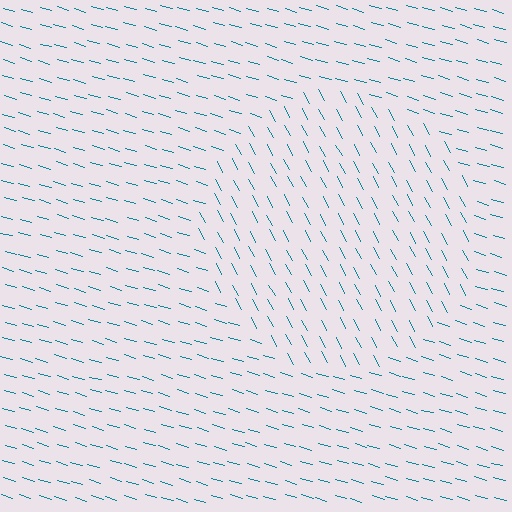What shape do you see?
I see a circle.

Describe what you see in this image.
The image is filled with small teal line segments. A circle region in the image has lines oriented differently from the surrounding lines, creating a visible texture boundary.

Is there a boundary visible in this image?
Yes, there is a texture boundary formed by a change in line orientation.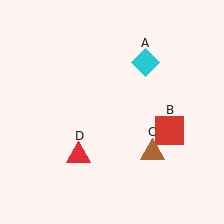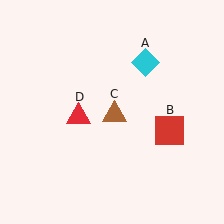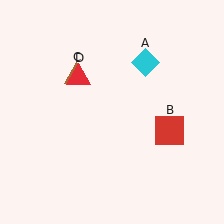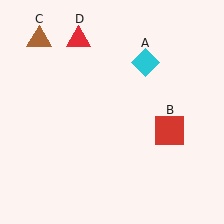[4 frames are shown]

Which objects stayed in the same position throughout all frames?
Cyan diamond (object A) and red square (object B) remained stationary.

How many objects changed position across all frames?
2 objects changed position: brown triangle (object C), red triangle (object D).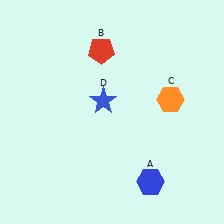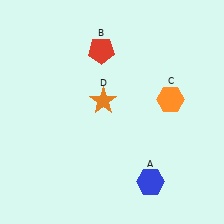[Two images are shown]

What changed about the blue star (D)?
In Image 1, D is blue. In Image 2, it changed to orange.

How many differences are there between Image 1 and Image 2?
There is 1 difference between the two images.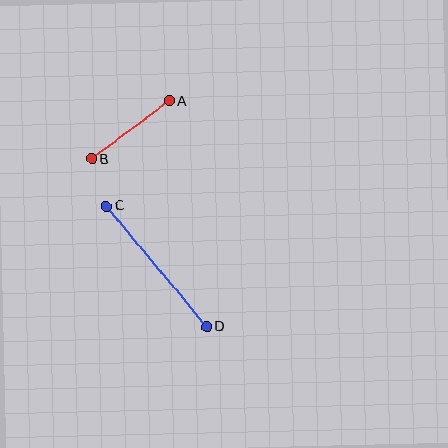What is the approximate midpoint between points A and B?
The midpoint is at approximately (131, 130) pixels.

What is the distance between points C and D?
The distance is approximately 157 pixels.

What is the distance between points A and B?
The distance is approximately 97 pixels.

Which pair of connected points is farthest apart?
Points C and D are farthest apart.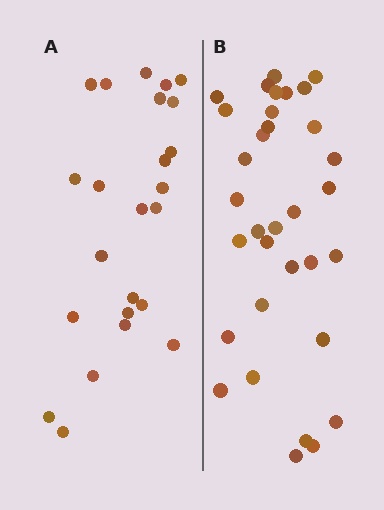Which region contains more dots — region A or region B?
Region B (the right region) has more dots.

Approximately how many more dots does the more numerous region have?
Region B has roughly 8 or so more dots than region A.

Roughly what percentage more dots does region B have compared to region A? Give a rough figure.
About 40% more.